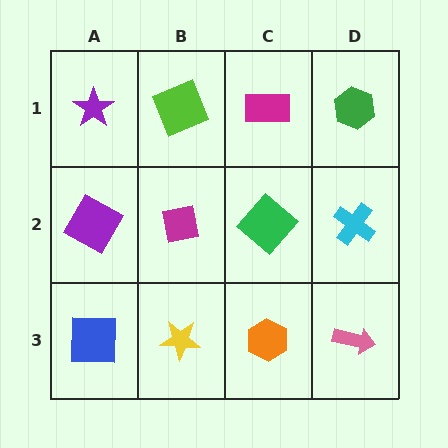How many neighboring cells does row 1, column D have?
2.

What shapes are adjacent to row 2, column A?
A purple star (row 1, column A), a blue square (row 3, column A), a magenta square (row 2, column B).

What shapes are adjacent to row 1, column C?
A green diamond (row 2, column C), a lime square (row 1, column B), a green hexagon (row 1, column D).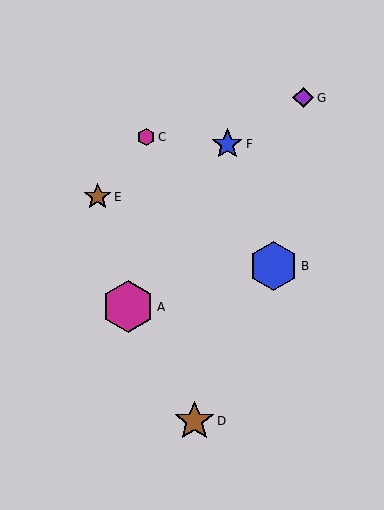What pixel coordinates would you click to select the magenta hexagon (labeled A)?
Click at (128, 307) to select the magenta hexagon A.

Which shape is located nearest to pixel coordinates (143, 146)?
The magenta hexagon (labeled C) at (146, 137) is nearest to that location.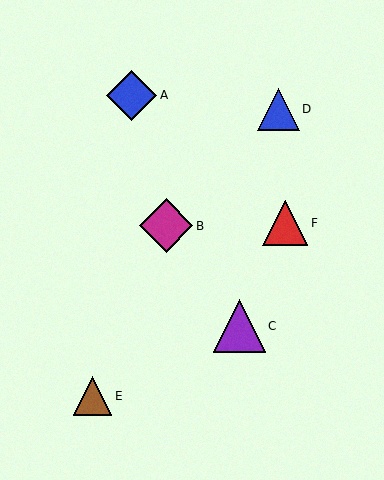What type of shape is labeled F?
Shape F is a red triangle.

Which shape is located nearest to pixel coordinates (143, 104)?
The blue diamond (labeled A) at (132, 95) is nearest to that location.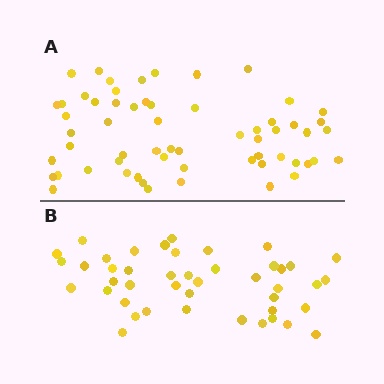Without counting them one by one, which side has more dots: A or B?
Region A (the top region) has more dots.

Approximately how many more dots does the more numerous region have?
Region A has approximately 15 more dots than region B.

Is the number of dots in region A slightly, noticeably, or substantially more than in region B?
Region A has noticeably more, but not dramatically so. The ratio is roughly 1.4 to 1.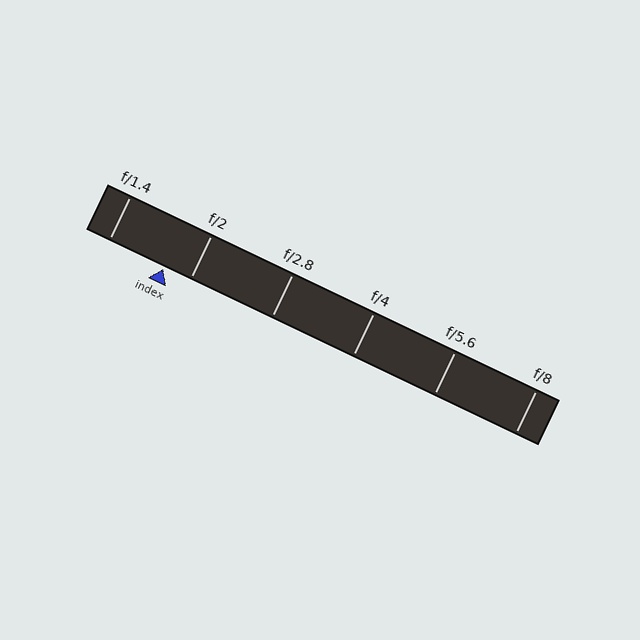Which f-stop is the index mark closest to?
The index mark is closest to f/2.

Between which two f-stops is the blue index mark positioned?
The index mark is between f/1.4 and f/2.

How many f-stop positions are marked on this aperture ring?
There are 6 f-stop positions marked.